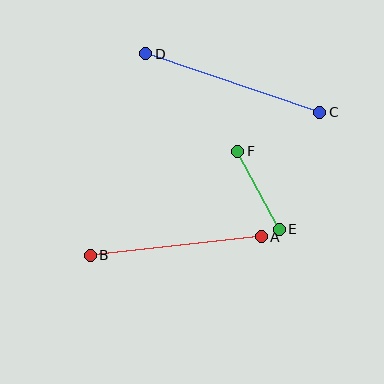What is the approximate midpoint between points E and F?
The midpoint is at approximately (258, 190) pixels.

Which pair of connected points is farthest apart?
Points C and D are farthest apart.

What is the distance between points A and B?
The distance is approximately 172 pixels.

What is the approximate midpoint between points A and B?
The midpoint is at approximately (176, 246) pixels.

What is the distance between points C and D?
The distance is approximately 183 pixels.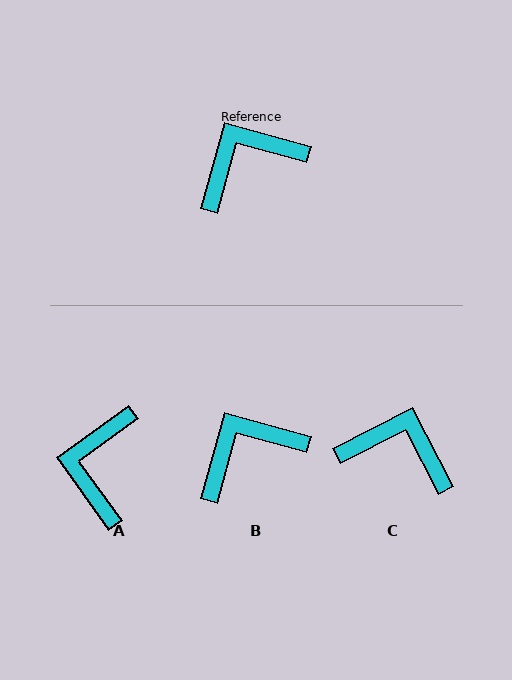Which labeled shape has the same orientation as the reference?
B.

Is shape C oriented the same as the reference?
No, it is off by about 47 degrees.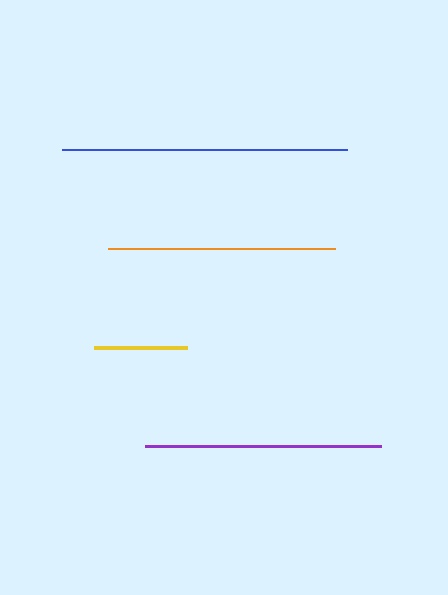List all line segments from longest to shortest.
From longest to shortest: blue, purple, orange, yellow.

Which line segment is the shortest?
The yellow line is the shortest at approximately 93 pixels.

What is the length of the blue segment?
The blue segment is approximately 285 pixels long.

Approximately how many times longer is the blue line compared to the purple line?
The blue line is approximately 1.2 times the length of the purple line.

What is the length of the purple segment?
The purple segment is approximately 236 pixels long.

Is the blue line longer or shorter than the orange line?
The blue line is longer than the orange line.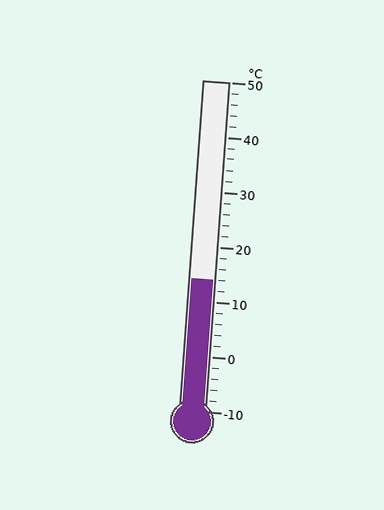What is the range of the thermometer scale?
The thermometer scale ranges from -10°C to 50°C.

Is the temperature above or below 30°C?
The temperature is below 30°C.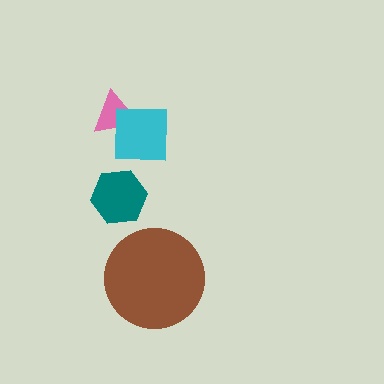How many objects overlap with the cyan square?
1 object overlaps with the cyan square.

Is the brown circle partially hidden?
No, no other shape covers it.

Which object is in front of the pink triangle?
The cyan square is in front of the pink triangle.